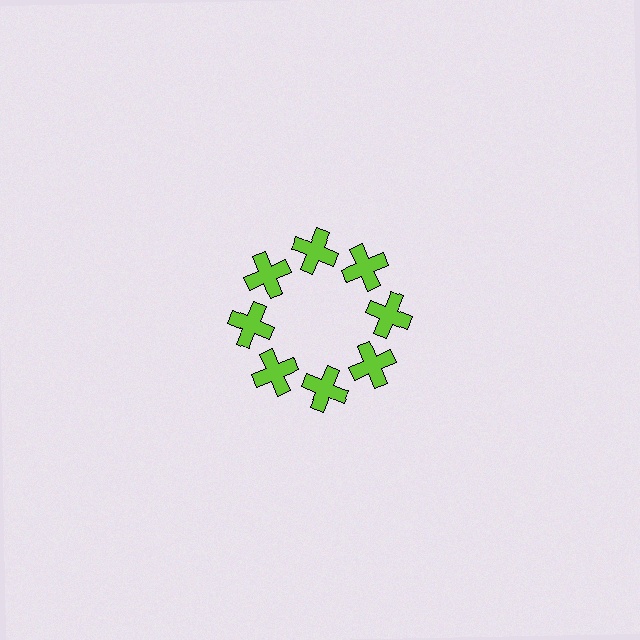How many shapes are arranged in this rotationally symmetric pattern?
There are 8 shapes, arranged in 8 groups of 1.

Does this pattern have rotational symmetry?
Yes, this pattern has 8-fold rotational symmetry. It looks the same after rotating 45 degrees around the center.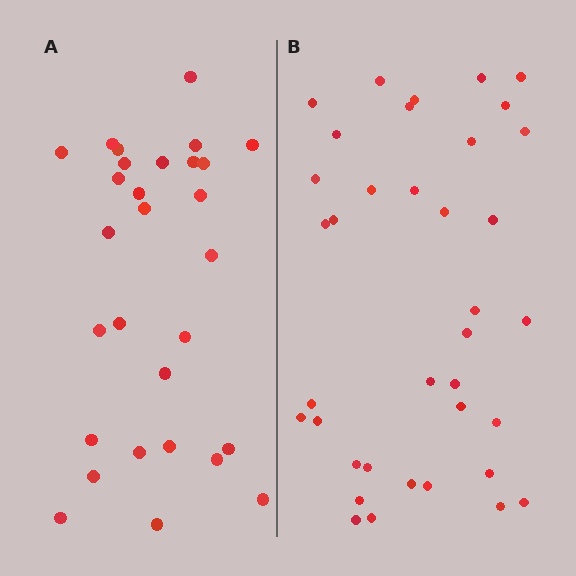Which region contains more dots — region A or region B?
Region B (the right region) has more dots.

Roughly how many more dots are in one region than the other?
Region B has roughly 8 or so more dots than region A.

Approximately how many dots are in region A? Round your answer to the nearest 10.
About 30 dots. (The exact count is 29, which rounds to 30.)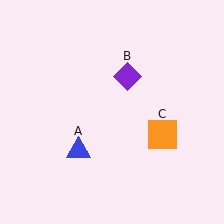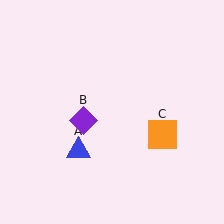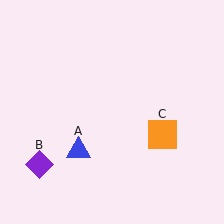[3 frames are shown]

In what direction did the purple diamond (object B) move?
The purple diamond (object B) moved down and to the left.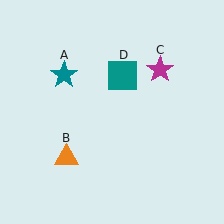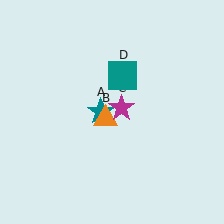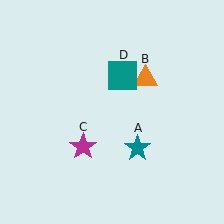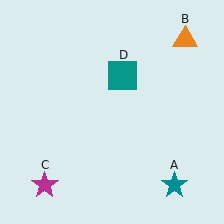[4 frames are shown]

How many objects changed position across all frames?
3 objects changed position: teal star (object A), orange triangle (object B), magenta star (object C).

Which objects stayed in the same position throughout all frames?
Teal square (object D) remained stationary.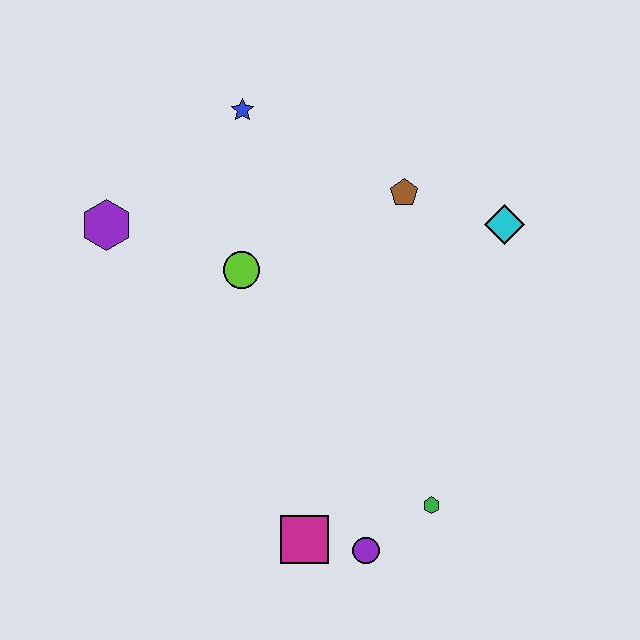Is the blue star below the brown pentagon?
No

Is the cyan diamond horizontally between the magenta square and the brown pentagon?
No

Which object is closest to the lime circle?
The purple hexagon is closest to the lime circle.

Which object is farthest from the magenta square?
The blue star is farthest from the magenta square.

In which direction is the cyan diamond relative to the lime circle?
The cyan diamond is to the right of the lime circle.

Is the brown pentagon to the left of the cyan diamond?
Yes